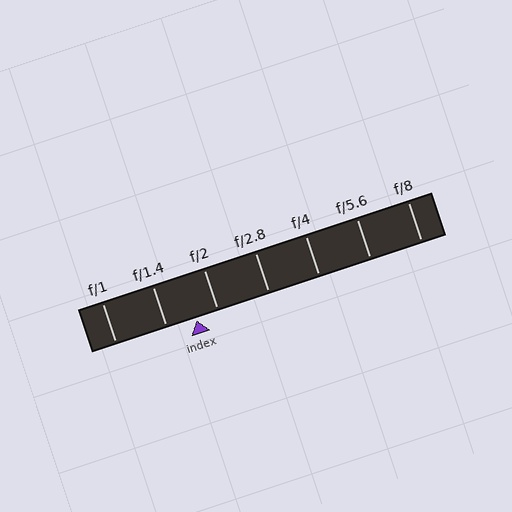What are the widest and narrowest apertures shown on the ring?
The widest aperture shown is f/1 and the narrowest is f/8.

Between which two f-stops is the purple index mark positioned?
The index mark is between f/1.4 and f/2.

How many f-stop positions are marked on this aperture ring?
There are 7 f-stop positions marked.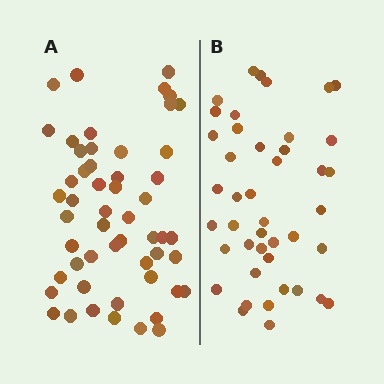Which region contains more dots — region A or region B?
Region A (the left region) has more dots.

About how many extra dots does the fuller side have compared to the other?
Region A has roughly 10 or so more dots than region B.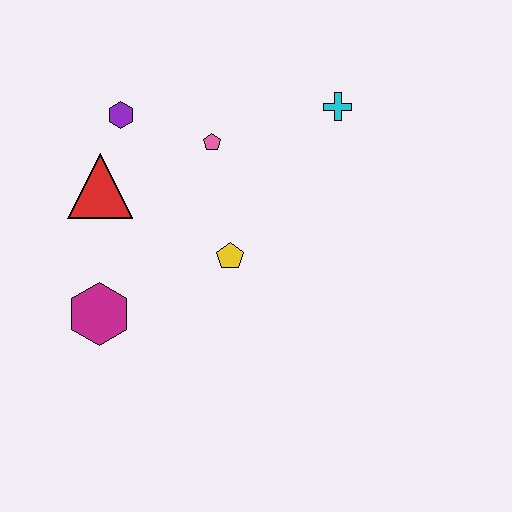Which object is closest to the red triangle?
The purple hexagon is closest to the red triangle.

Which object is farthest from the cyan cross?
The magenta hexagon is farthest from the cyan cross.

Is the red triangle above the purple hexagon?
No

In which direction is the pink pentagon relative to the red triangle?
The pink pentagon is to the right of the red triangle.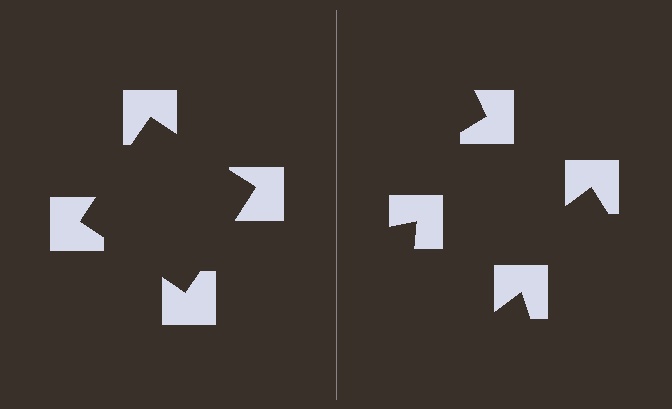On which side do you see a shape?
An illusory square appears on the left side. On the right side the wedge cuts are rotated, so no coherent shape forms.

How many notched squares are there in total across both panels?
8 — 4 on each side.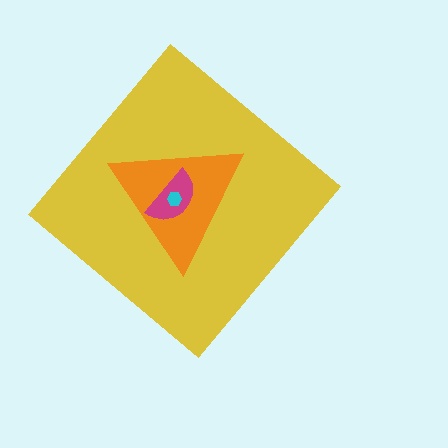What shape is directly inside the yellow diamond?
The orange triangle.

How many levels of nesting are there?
4.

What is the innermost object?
The cyan hexagon.